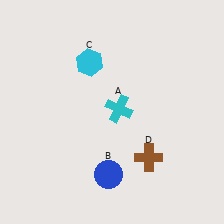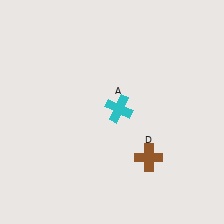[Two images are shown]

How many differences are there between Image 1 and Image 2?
There are 2 differences between the two images.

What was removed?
The blue circle (B), the cyan hexagon (C) were removed in Image 2.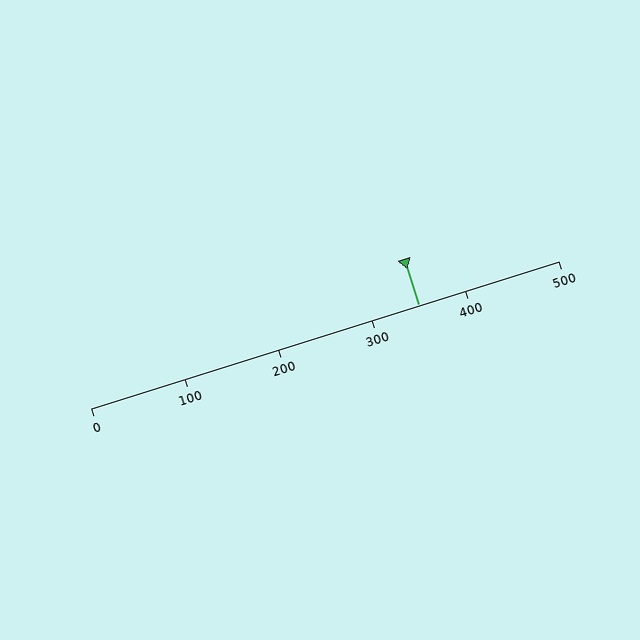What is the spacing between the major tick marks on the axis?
The major ticks are spaced 100 apart.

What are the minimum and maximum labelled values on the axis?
The axis runs from 0 to 500.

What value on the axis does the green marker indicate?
The marker indicates approximately 350.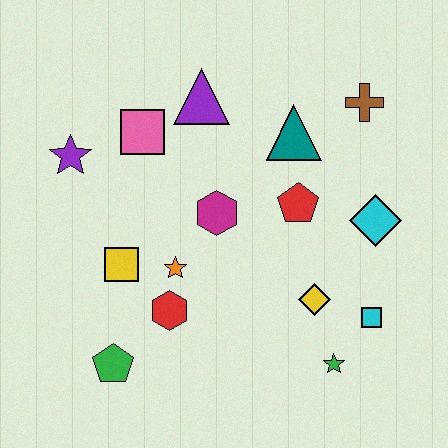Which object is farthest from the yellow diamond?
The purple star is farthest from the yellow diamond.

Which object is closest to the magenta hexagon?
The orange star is closest to the magenta hexagon.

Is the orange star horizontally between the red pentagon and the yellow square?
Yes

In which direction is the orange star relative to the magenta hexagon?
The orange star is below the magenta hexagon.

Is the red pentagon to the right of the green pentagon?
Yes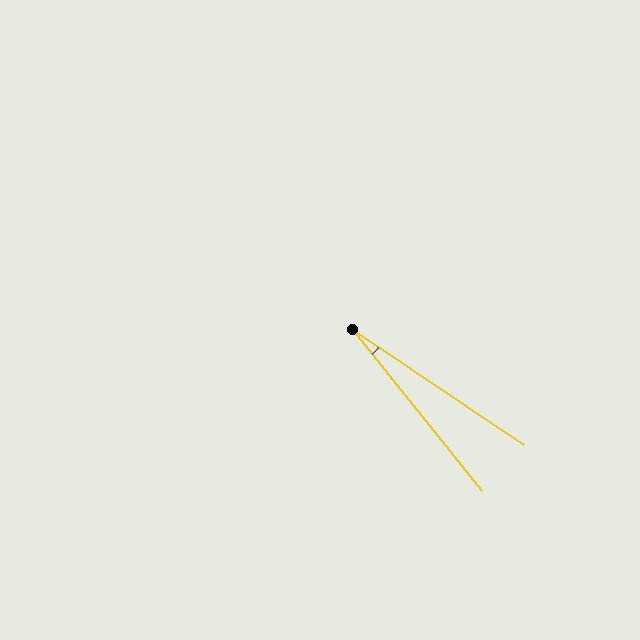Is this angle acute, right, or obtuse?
It is acute.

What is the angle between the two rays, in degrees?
Approximately 17 degrees.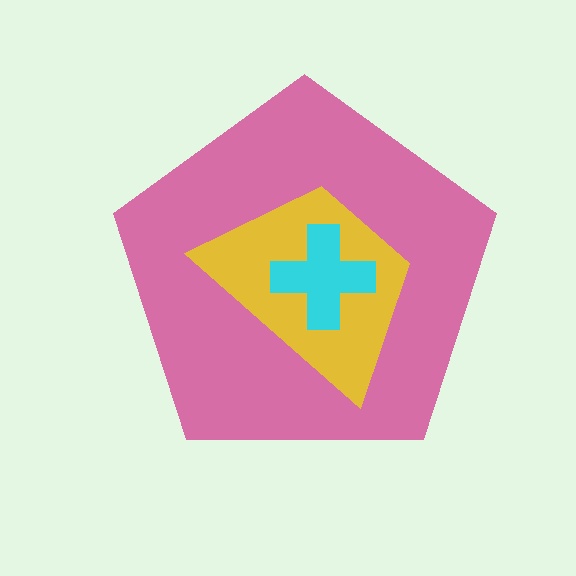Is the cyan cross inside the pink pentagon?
Yes.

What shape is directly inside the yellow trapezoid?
The cyan cross.